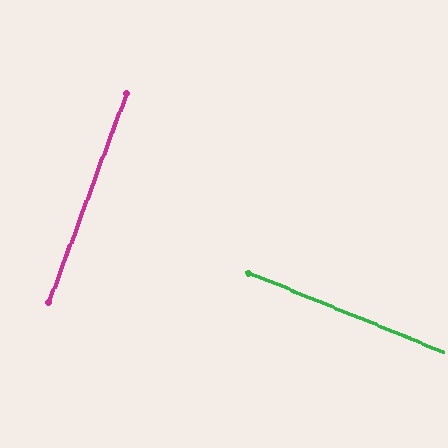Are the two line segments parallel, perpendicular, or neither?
Perpendicular — they meet at approximately 88°.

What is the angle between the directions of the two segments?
Approximately 88 degrees.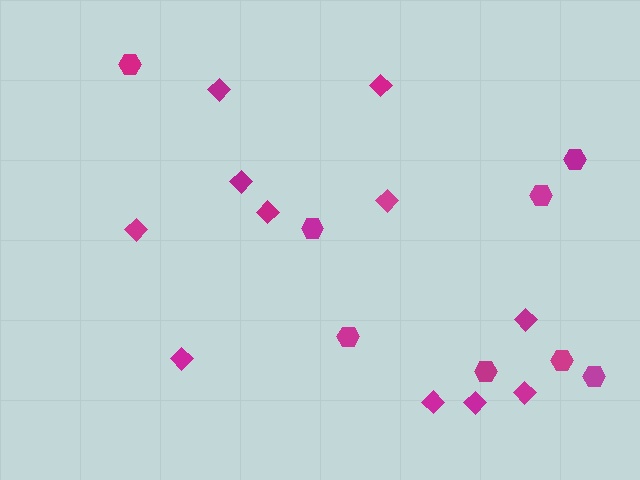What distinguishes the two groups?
There are 2 groups: one group of hexagons (8) and one group of diamonds (11).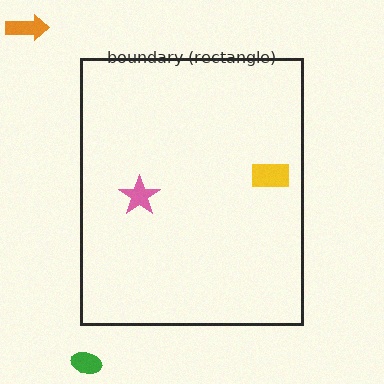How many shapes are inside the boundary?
2 inside, 2 outside.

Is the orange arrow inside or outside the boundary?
Outside.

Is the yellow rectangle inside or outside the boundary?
Inside.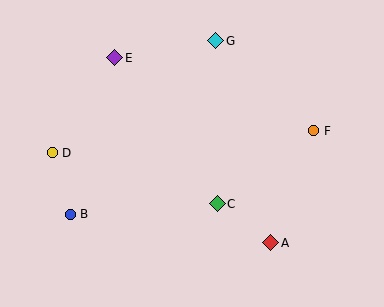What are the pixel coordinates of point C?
Point C is at (217, 204).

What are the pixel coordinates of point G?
Point G is at (216, 41).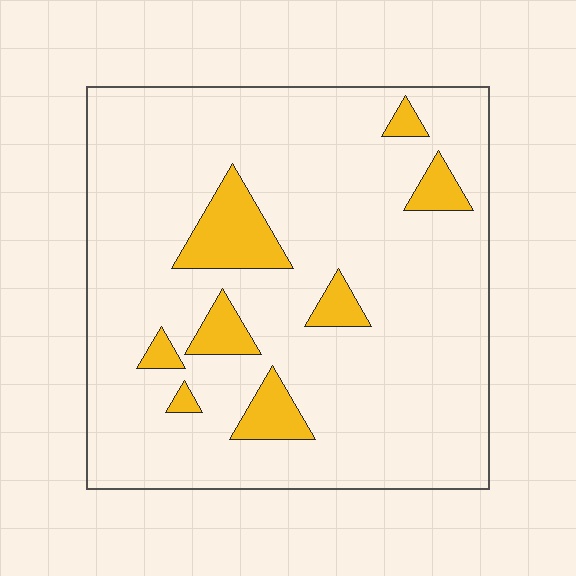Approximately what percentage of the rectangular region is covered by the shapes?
Approximately 10%.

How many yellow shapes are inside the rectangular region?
8.